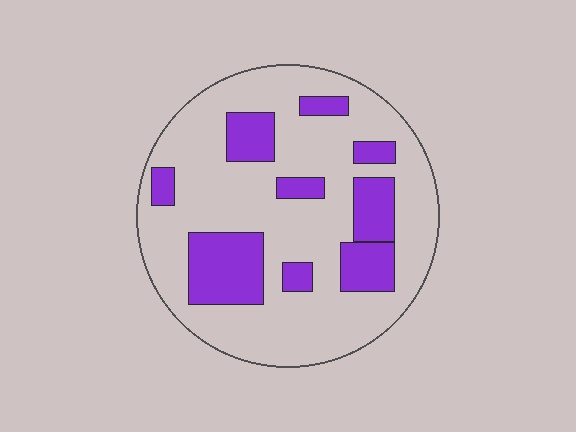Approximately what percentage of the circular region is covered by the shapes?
Approximately 25%.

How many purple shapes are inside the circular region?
9.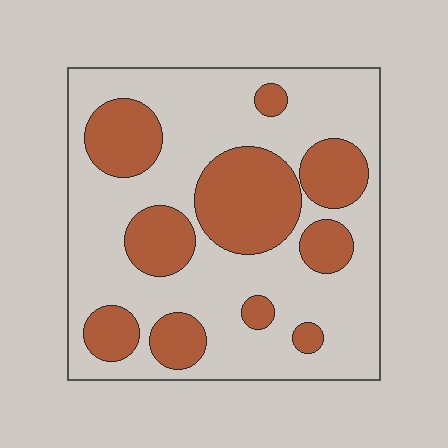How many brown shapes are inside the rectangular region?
10.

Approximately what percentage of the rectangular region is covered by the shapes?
Approximately 35%.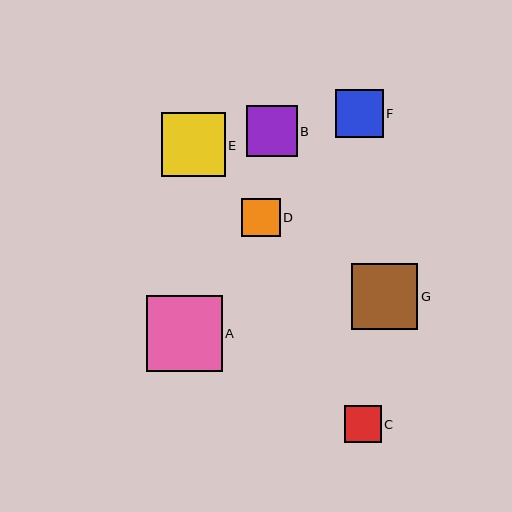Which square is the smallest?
Square C is the smallest with a size of approximately 37 pixels.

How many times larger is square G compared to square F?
Square G is approximately 1.4 times the size of square F.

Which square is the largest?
Square A is the largest with a size of approximately 76 pixels.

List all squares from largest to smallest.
From largest to smallest: A, G, E, B, F, D, C.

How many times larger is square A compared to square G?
Square A is approximately 1.2 times the size of square G.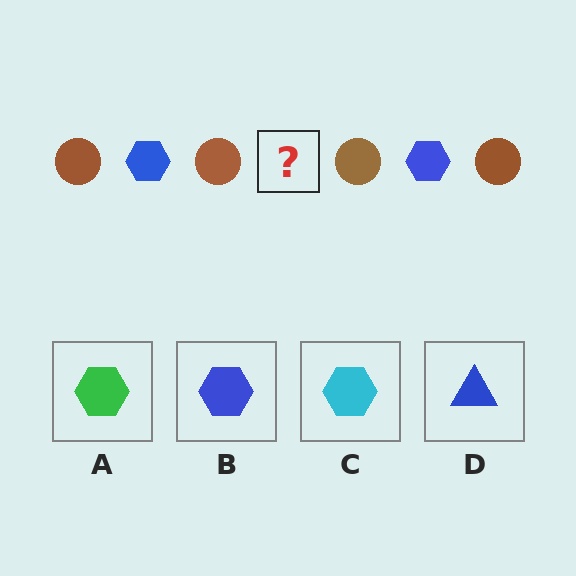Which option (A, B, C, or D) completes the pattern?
B.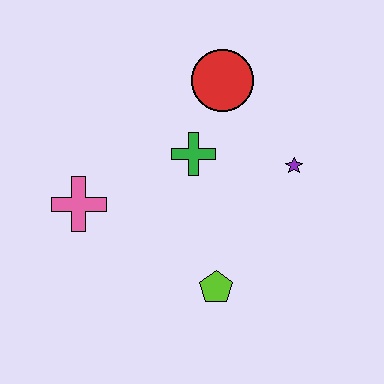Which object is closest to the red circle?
The green cross is closest to the red circle.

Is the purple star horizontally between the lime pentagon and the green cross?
No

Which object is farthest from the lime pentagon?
The red circle is farthest from the lime pentagon.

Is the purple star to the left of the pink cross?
No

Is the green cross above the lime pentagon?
Yes